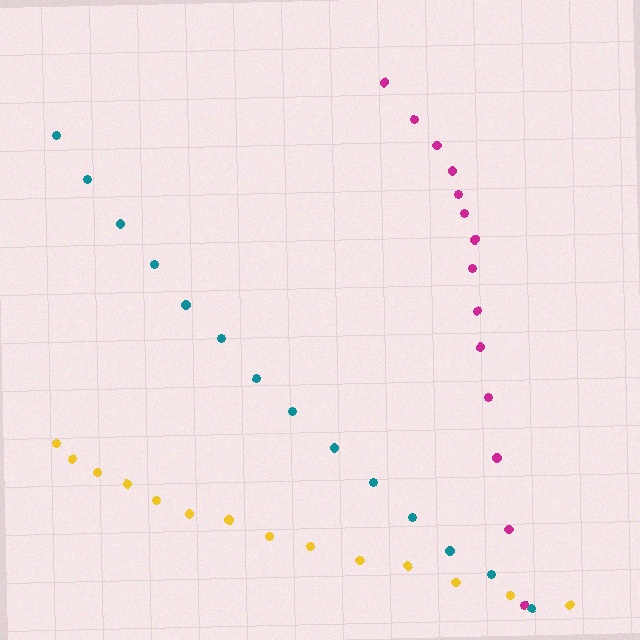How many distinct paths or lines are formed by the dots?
There are 3 distinct paths.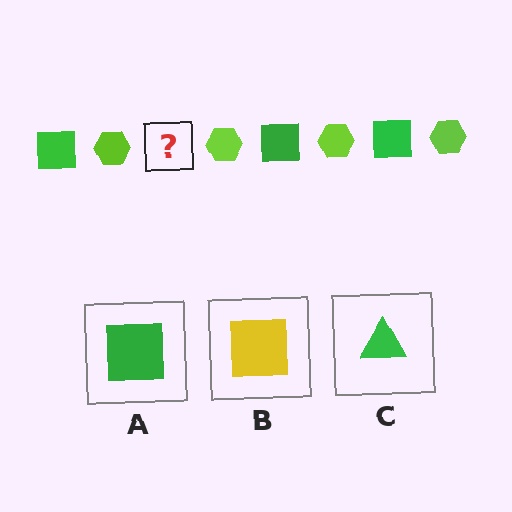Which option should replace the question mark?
Option A.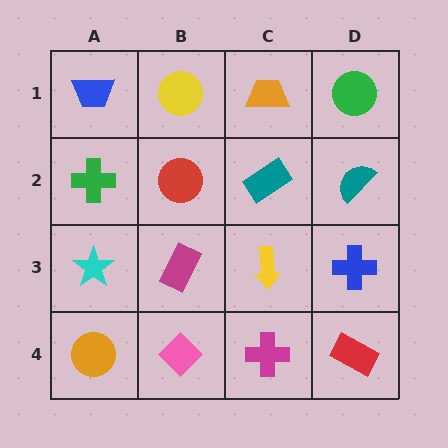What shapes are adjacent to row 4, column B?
A magenta rectangle (row 3, column B), an orange circle (row 4, column A), a magenta cross (row 4, column C).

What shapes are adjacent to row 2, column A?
A blue trapezoid (row 1, column A), a cyan star (row 3, column A), a red circle (row 2, column B).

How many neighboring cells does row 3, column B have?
4.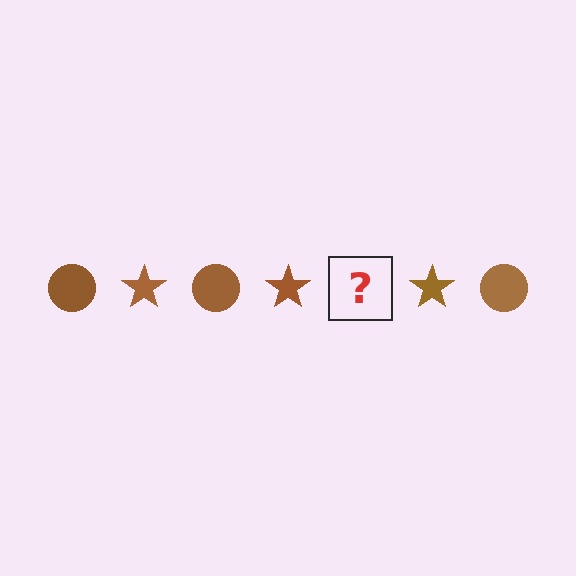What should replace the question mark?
The question mark should be replaced with a brown circle.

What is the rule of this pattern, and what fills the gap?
The rule is that the pattern cycles through circle, star shapes in brown. The gap should be filled with a brown circle.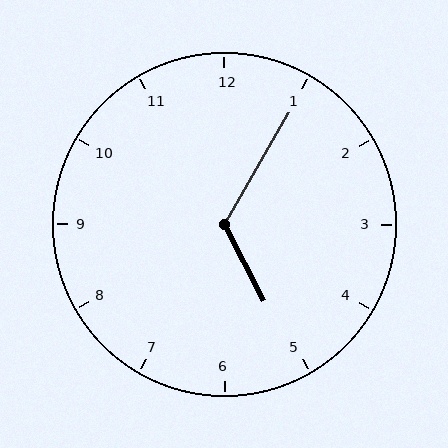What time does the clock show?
5:05.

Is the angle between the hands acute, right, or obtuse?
It is obtuse.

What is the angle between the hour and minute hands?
Approximately 122 degrees.